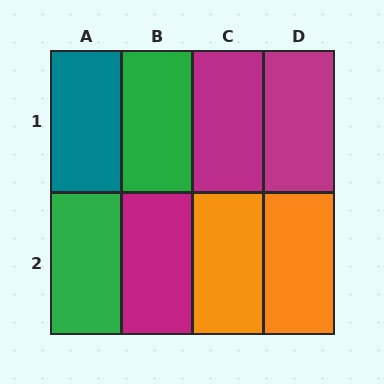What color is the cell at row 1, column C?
Magenta.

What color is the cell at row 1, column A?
Teal.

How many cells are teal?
1 cell is teal.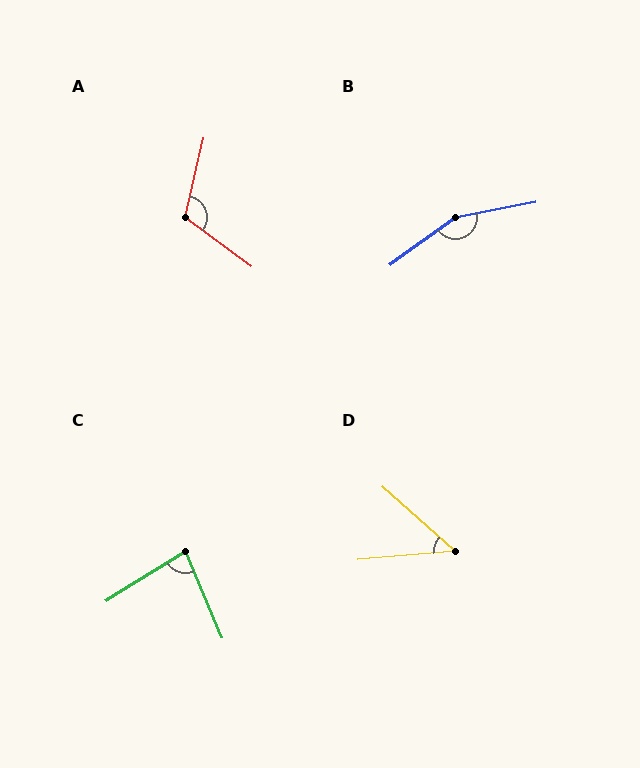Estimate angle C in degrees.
Approximately 81 degrees.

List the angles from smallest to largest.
D (47°), C (81°), A (113°), B (155°).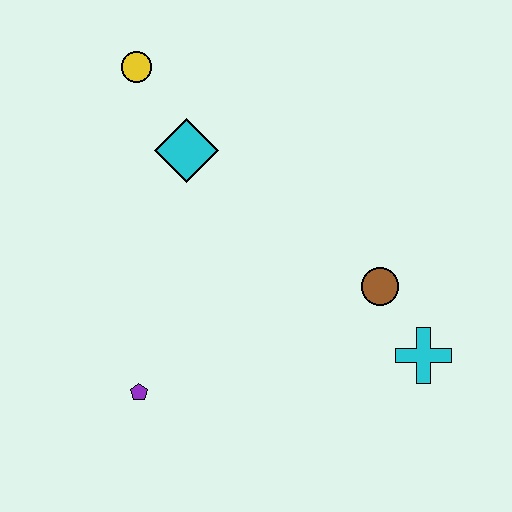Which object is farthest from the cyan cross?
The yellow circle is farthest from the cyan cross.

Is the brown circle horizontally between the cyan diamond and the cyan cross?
Yes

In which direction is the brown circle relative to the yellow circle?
The brown circle is to the right of the yellow circle.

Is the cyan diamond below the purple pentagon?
No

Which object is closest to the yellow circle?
The cyan diamond is closest to the yellow circle.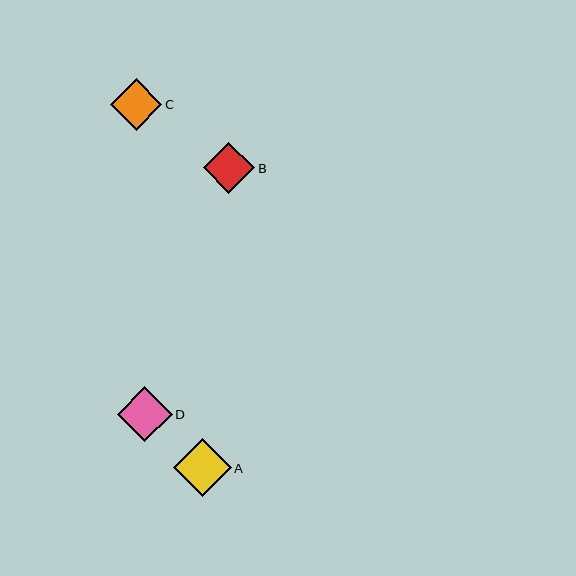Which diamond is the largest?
Diamond A is the largest with a size of approximately 57 pixels.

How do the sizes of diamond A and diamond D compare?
Diamond A and diamond D are approximately the same size.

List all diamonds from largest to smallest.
From largest to smallest: A, D, C, B.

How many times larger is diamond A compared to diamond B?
Diamond A is approximately 1.1 times the size of diamond B.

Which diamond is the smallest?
Diamond B is the smallest with a size of approximately 51 pixels.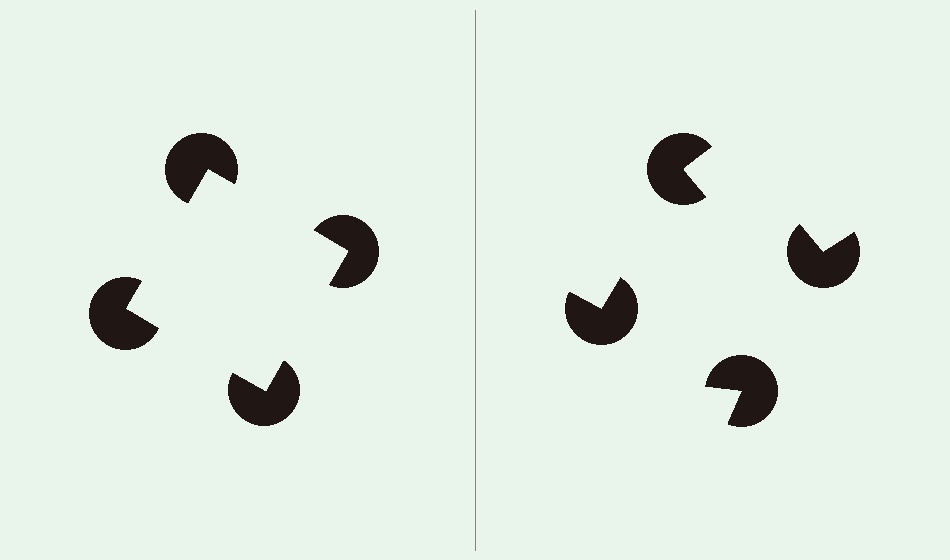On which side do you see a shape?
An illusory square appears on the left side. On the right side the wedge cuts are rotated, so no coherent shape forms.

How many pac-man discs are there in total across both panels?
8 — 4 on each side.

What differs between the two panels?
The pac-man discs are positioned identically on both sides; only the wedge orientations differ. On the left they align to a square; on the right they are misaligned.